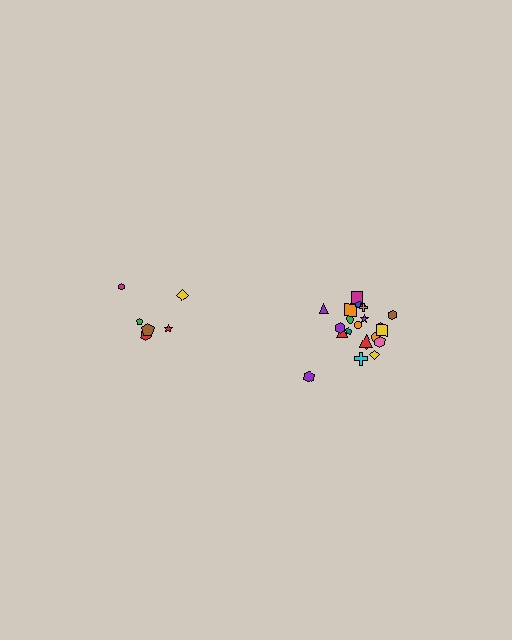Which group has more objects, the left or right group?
The right group.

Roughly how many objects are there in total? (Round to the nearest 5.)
Roughly 30 objects in total.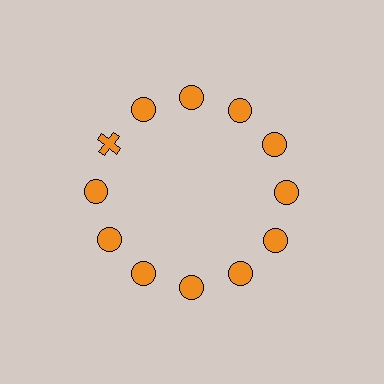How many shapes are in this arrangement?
There are 12 shapes arranged in a ring pattern.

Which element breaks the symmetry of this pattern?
The orange cross at roughly the 10 o'clock position breaks the symmetry. All other shapes are orange circles.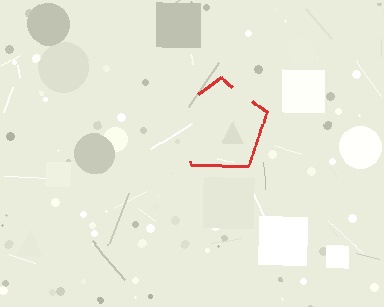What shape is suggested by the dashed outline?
The dashed outline suggests a pentagon.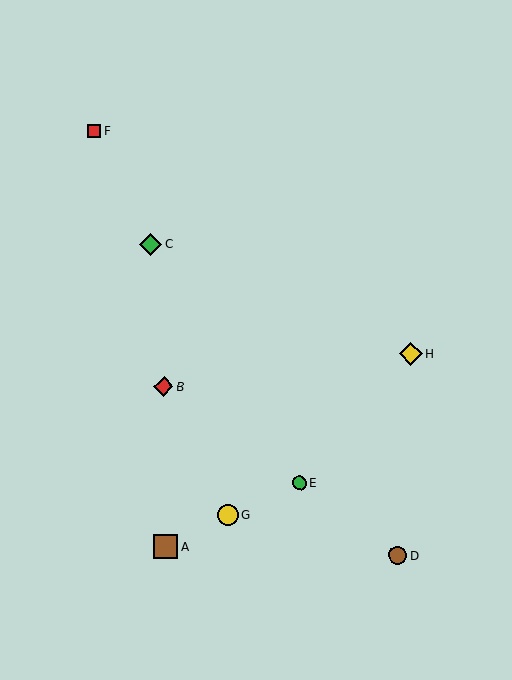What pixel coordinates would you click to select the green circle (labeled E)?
Click at (300, 483) to select the green circle E.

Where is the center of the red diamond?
The center of the red diamond is at (163, 387).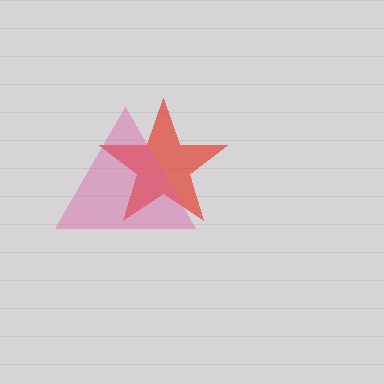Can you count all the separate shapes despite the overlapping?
Yes, there are 2 separate shapes.